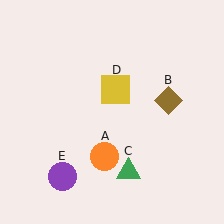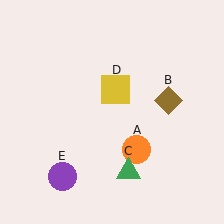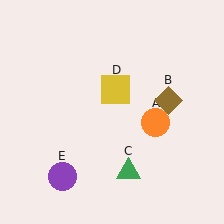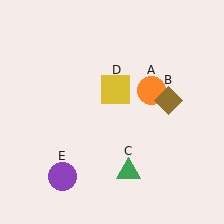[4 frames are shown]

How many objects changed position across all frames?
1 object changed position: orange circle (object A).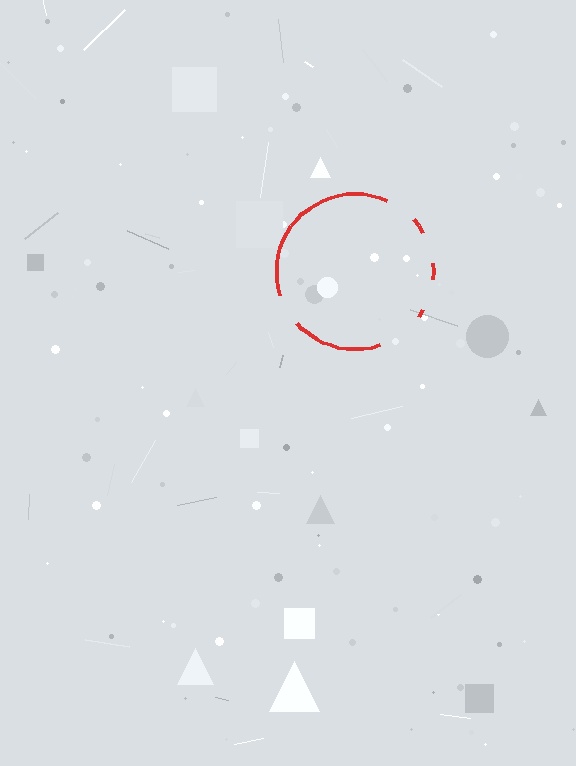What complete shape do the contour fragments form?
The contour fragments form a circle.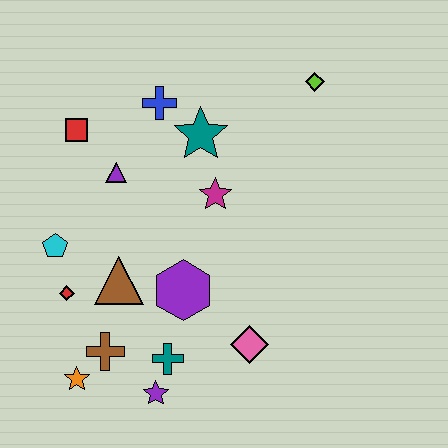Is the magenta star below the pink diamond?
No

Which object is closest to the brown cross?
The orange star is closest to the brown cross.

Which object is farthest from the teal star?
The orange star is farthest from the teal star.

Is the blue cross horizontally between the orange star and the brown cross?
No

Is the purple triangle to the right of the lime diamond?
No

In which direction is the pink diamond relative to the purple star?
The pink diamond is to the right of the purple star.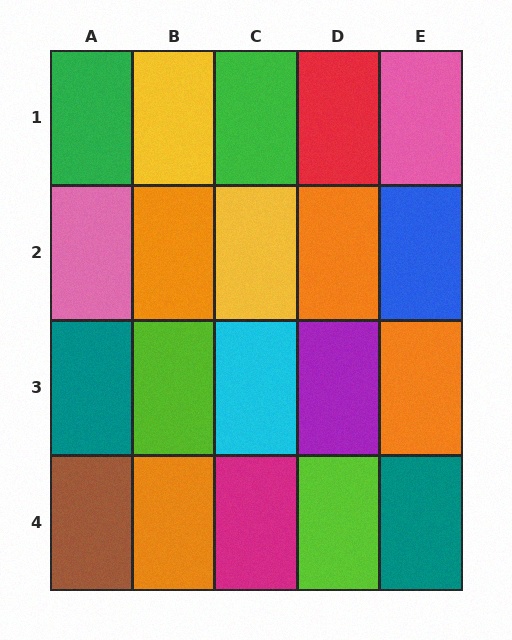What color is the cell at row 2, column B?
Orange.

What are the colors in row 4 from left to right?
Brown, orange, magenta, lime, teal.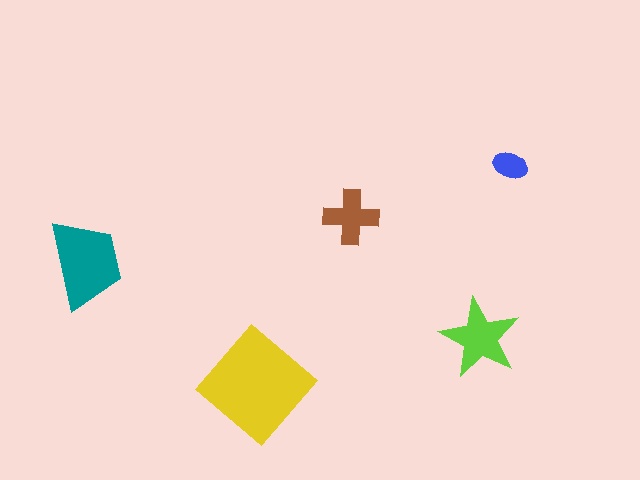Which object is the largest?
The yellow diamond.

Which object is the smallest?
The blue ellipse.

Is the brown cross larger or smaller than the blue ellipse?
Larger.